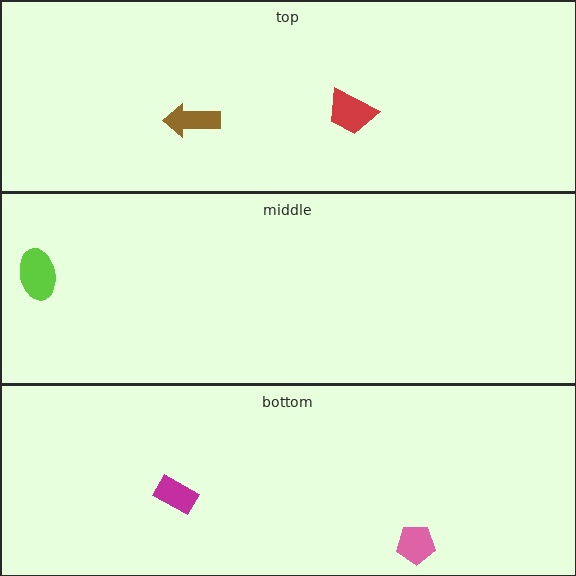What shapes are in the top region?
The brown arrow, the red trapezoid.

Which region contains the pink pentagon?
The bottom region.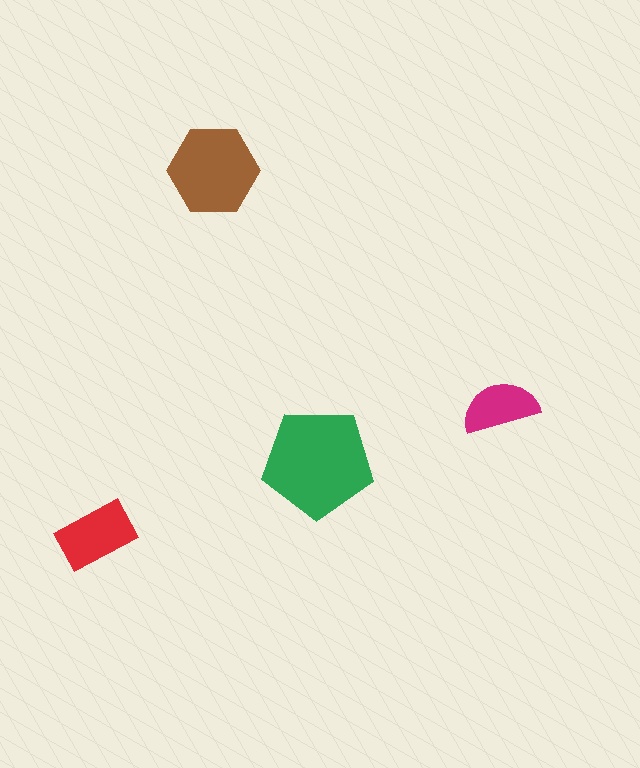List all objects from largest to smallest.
The green pentagon, the brown hexagon, the red rectangle, the magenta semicircle.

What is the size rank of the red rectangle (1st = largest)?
3rd.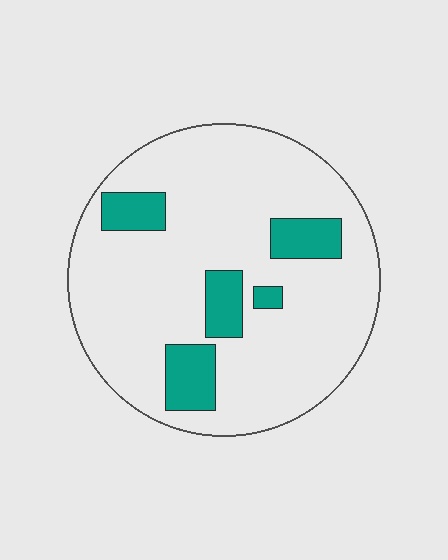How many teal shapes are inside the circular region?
5.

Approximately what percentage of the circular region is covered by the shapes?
Approximately 15%.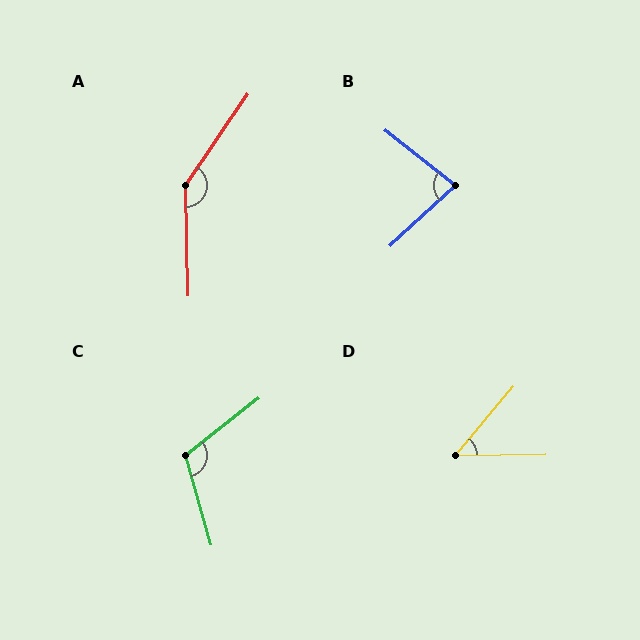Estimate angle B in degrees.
Approximately 81 degrees.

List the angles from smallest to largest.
D (49°), B (81°), C (112°), A (145°).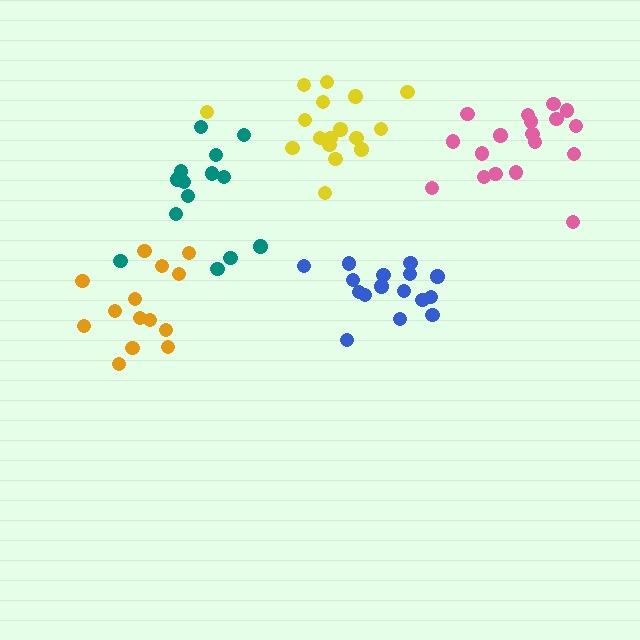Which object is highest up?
The yellow cluster is topmost.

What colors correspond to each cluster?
The clusters are colored: pink, orange, teal, blue, yellow.